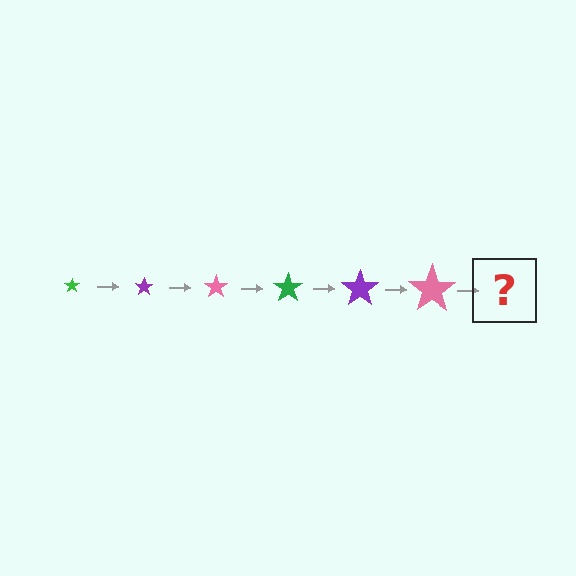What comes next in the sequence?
The next element should be a green star, larger than the previous one.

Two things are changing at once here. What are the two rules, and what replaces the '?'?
The two rules are that the star grows larger each step and the color cycles through green, purple, and pink. The '?' should be a green star, larger than the previous one.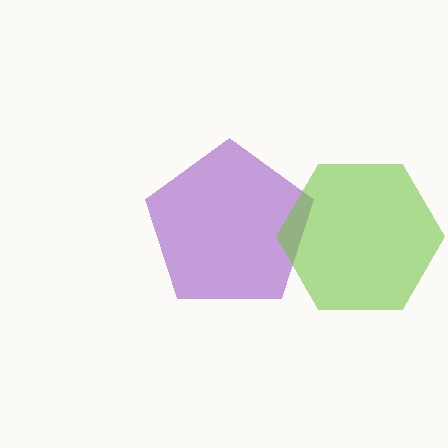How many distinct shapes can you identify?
There are 2 distinct shapes: a purple pentagon, a lime hexagon.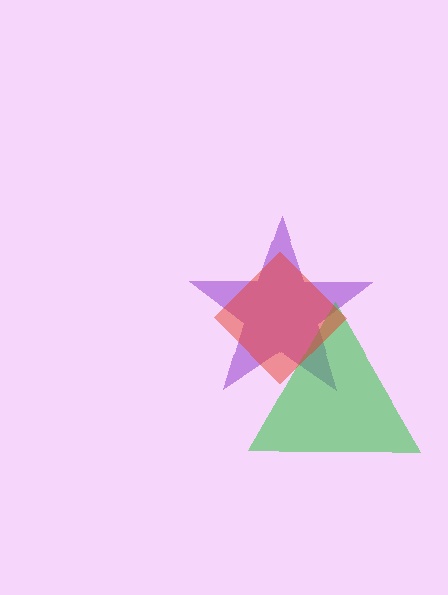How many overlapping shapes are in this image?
There are 3 overlapping shapes in the image.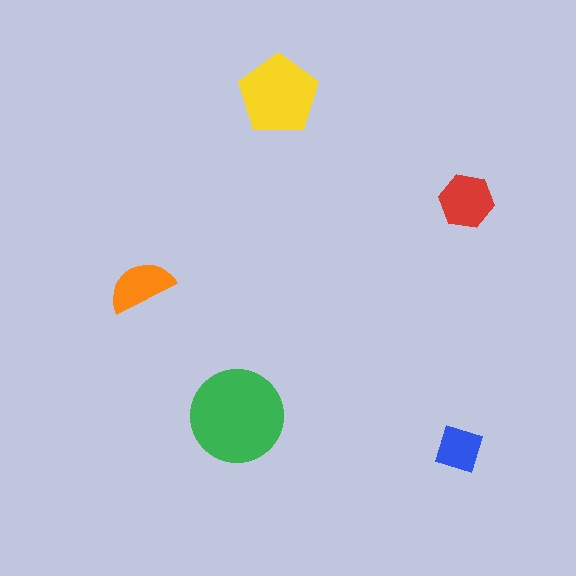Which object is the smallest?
The blue diamond.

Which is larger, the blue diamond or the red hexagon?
The red hexagon.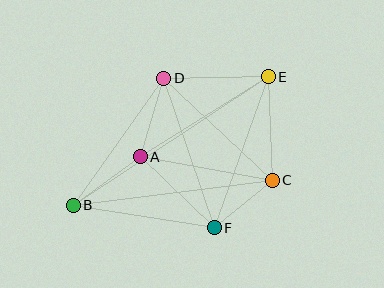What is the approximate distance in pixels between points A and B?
The distance between A and B is approximately 83 pixels.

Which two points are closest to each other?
Points C and F are closest to each other.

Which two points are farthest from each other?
Points B and E are farthest from each other.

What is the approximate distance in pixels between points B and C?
The distance between B and C is approximately 200 pixels.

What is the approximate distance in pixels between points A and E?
The distance between A and E is approximately 151 pixels.